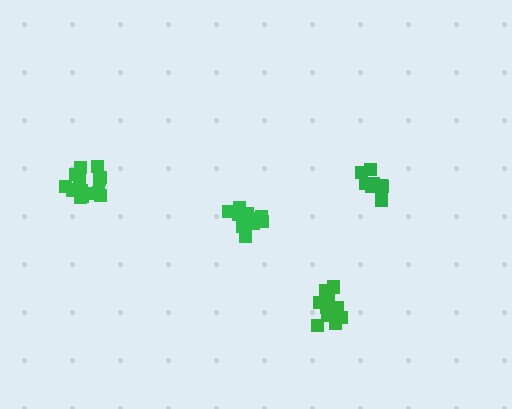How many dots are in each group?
Group 1: 11 dots, Group 2: 15 dots, Group 3: 13 dots, Group 4: 13 dots (52 total).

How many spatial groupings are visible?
There are 4 spatial groupings.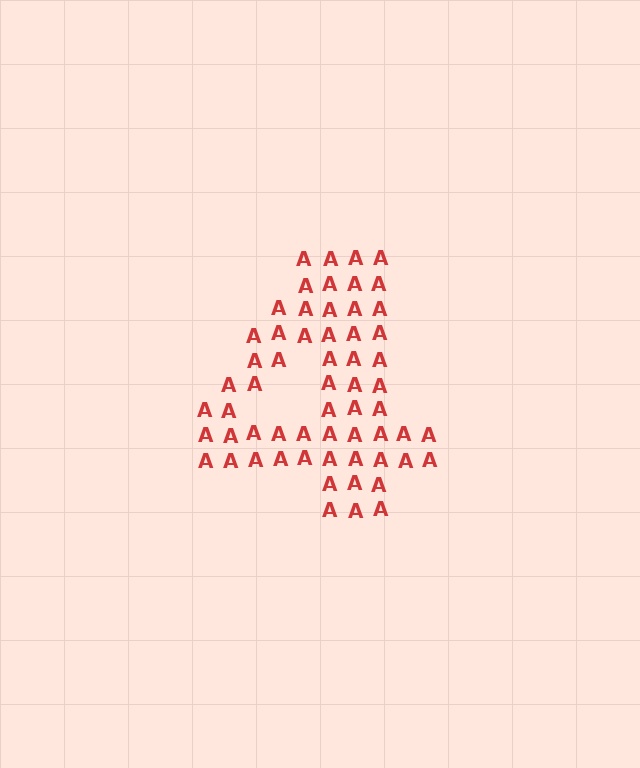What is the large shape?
The large shape is the digit 4.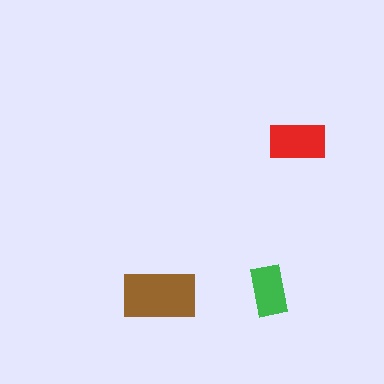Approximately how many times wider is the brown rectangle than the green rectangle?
About 1.5 times wider.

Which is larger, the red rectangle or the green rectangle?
The red one.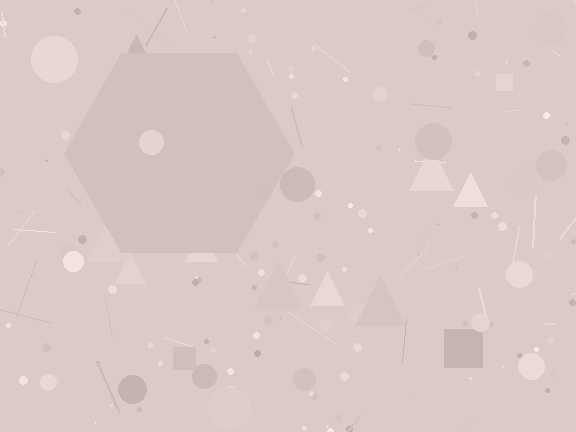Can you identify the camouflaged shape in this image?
The camouflaged shape is a hexagon.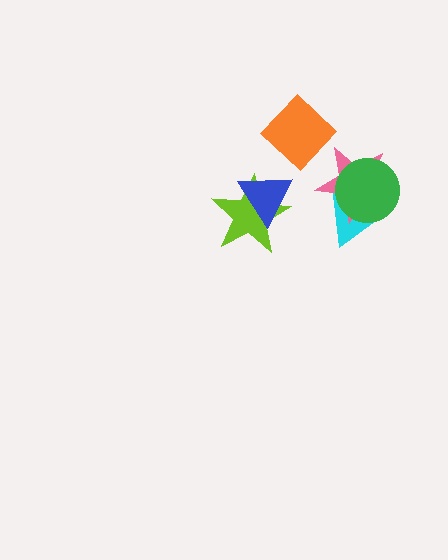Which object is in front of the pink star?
The green circle is in front of the pink star.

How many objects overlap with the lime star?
1 object overlaps with the lime star.